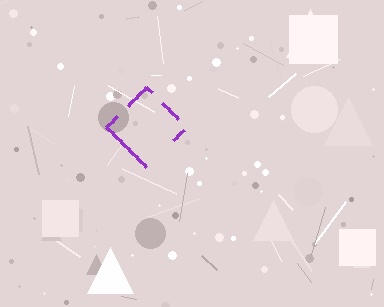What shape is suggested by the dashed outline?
The dashed outline suggests a diamond.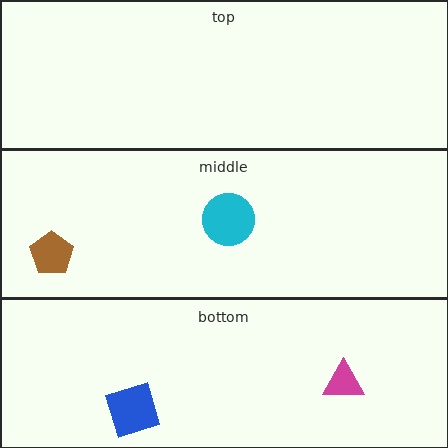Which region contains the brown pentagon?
The middle region.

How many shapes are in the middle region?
2.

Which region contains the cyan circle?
The middle region.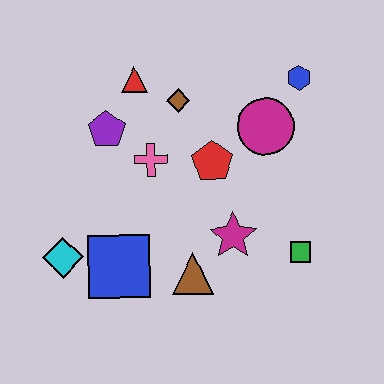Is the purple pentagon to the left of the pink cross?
Yes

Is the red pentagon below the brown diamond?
Yes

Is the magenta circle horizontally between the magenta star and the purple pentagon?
No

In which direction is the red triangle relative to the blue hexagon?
The red triangle is to the left of the blue hexagon.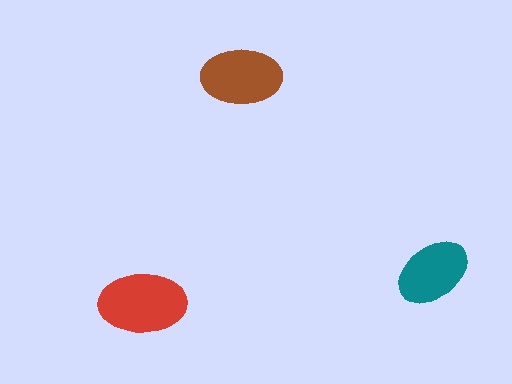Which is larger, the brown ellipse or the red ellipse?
The red one.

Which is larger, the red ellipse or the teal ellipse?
The red one.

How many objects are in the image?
There are 3 objects in the image.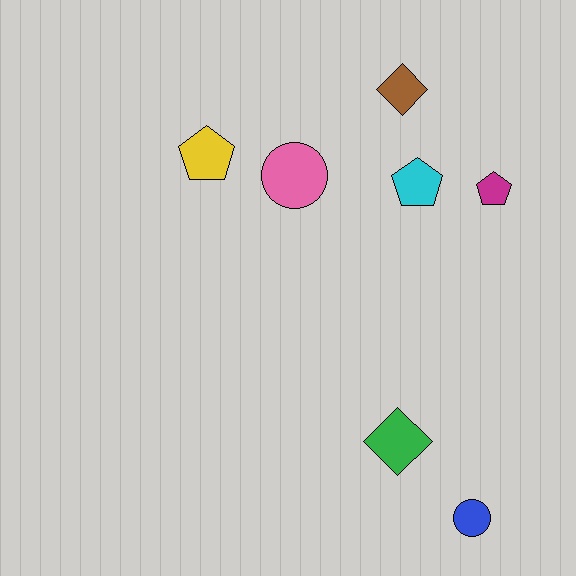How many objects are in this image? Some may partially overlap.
There are 7 objects.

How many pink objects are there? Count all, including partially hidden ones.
There is 1 pink object.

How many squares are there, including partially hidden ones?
There are no squares.